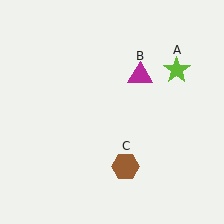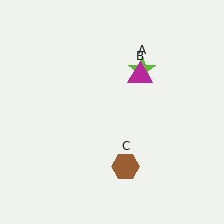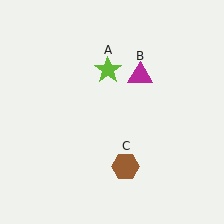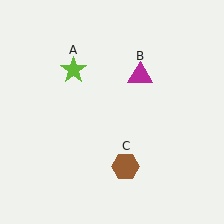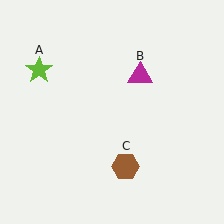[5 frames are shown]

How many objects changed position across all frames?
1 object changed position: lime star (object A).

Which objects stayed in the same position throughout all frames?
Magenta triangle (object B) and brown hexagon (object C) remained stationary.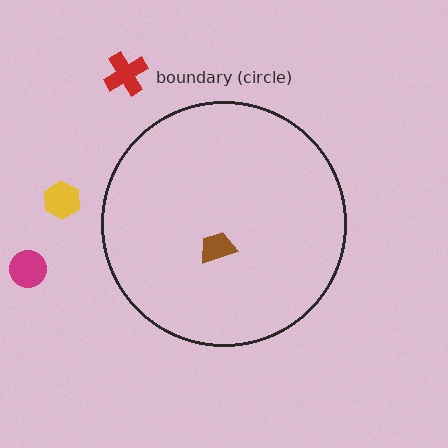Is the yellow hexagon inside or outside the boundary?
Outside.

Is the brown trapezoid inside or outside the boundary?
Inside.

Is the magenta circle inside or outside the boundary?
Outside.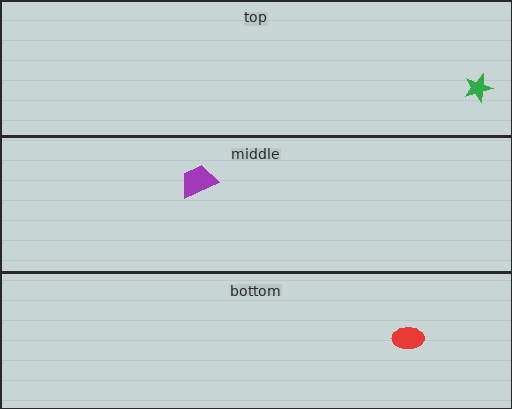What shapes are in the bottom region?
The red ellipse.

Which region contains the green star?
The top region.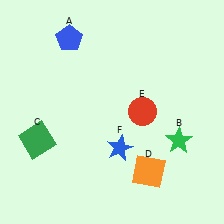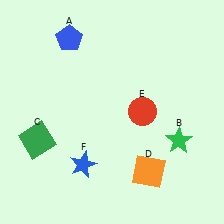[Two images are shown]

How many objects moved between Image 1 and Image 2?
1 object moved between the two images.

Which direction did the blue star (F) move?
The blue star (F) moved left.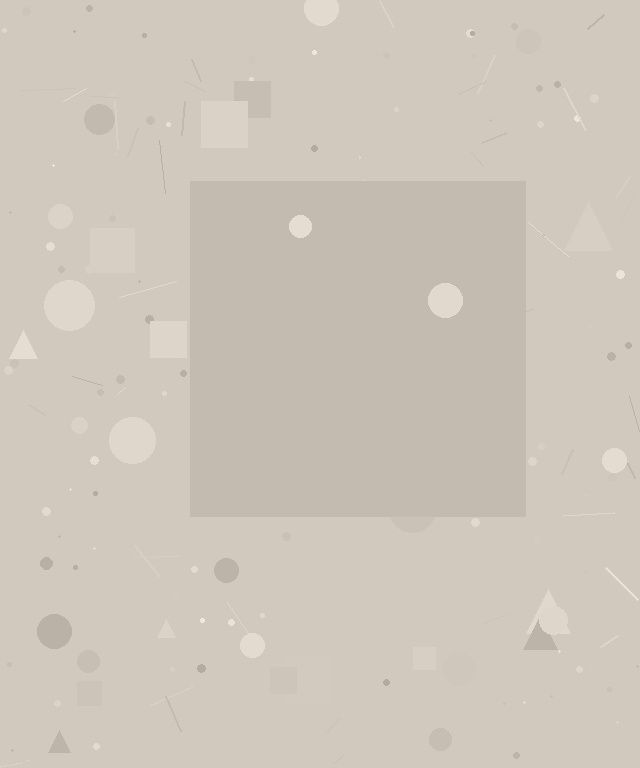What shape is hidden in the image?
A square is hidden in the image.